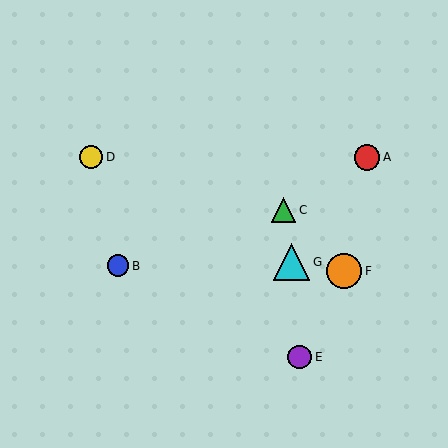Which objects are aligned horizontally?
Objects A, D are aligned horizontally.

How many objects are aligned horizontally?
2 objects (A, D) are aligned horizontally.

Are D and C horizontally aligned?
No, D is at y≈157 and C is at y≈210.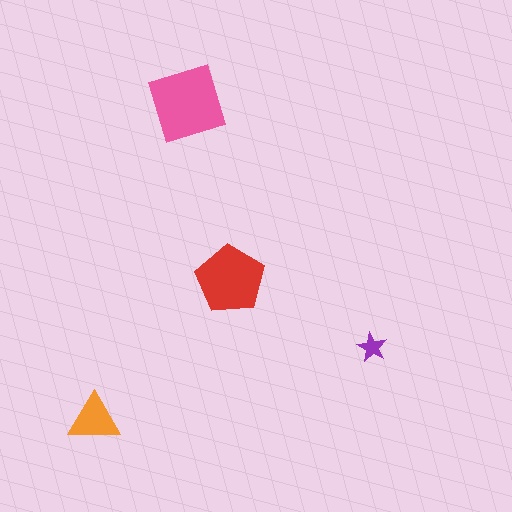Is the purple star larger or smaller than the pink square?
Smaller.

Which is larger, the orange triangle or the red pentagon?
The red pentagon.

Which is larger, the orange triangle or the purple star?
The orange triangle.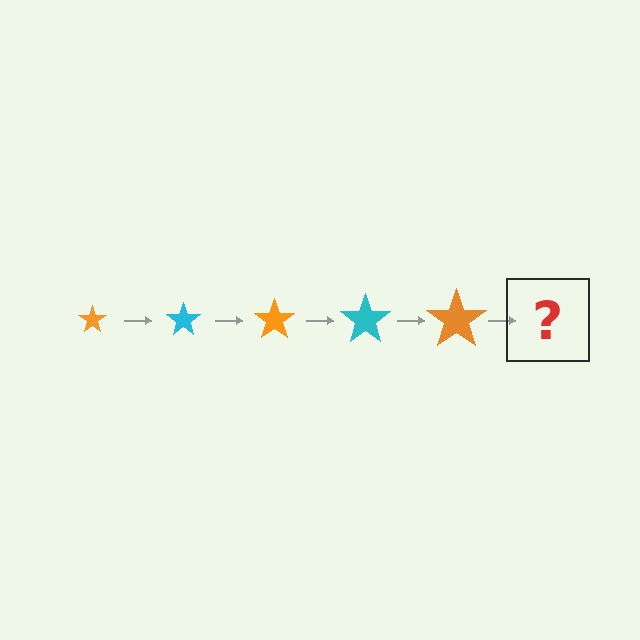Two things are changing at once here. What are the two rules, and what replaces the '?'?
The two rules are that the star grows larger each step and the color cycles through orange and cyan. The '?' should be a cyan star, larger than the previous one.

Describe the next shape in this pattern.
It should be a cyan star, larger than the previous one.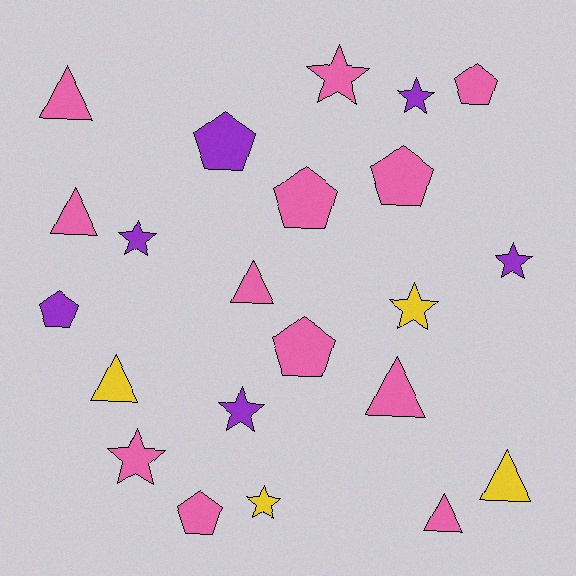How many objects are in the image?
There are 22 objects.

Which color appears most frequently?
Pink, with 12 objects.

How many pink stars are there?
There are 2 pink stars.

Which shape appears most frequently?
Star, with 8 objects.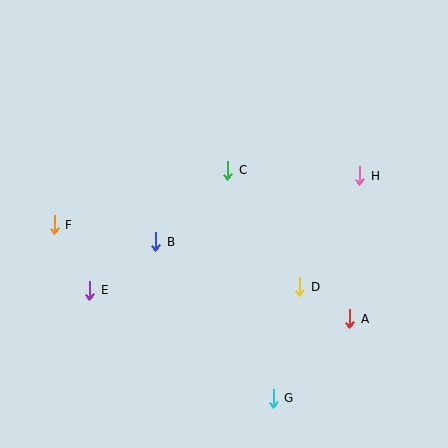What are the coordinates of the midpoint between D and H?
The midpoint between D and H is at (330, 231).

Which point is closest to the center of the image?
Point C at (228, 170) is closest to the center.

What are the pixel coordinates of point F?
Point F is at (54, 225).